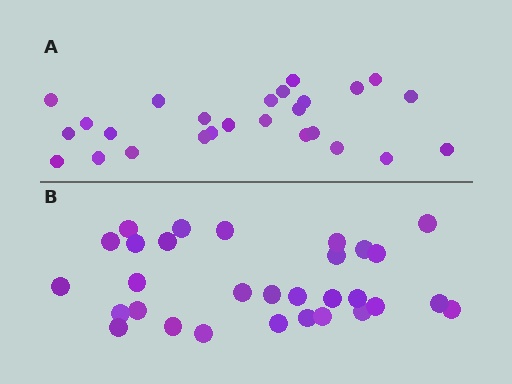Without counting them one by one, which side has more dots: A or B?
Region B (the bottom region) has more dots.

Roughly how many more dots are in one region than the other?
Region B has about 4 more dots than region A.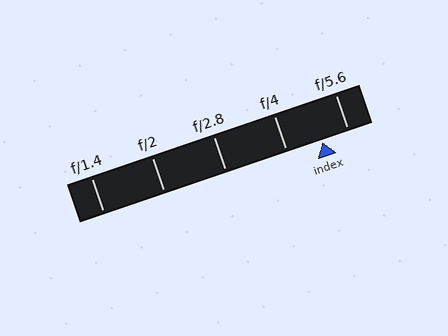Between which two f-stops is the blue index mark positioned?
The index mark is between f/4 and f/5.6.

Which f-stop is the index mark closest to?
The index mark is closest to f/5.6.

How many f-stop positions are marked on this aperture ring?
There are 5 f-stop positions marked.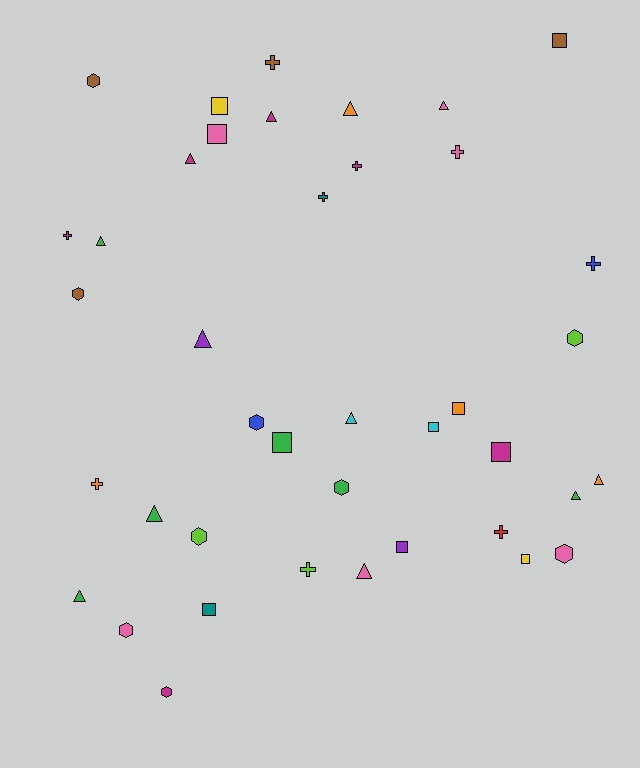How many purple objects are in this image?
There are 2 purple objects.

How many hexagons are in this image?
There are 9 hexagons.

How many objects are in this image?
There are 40 objects.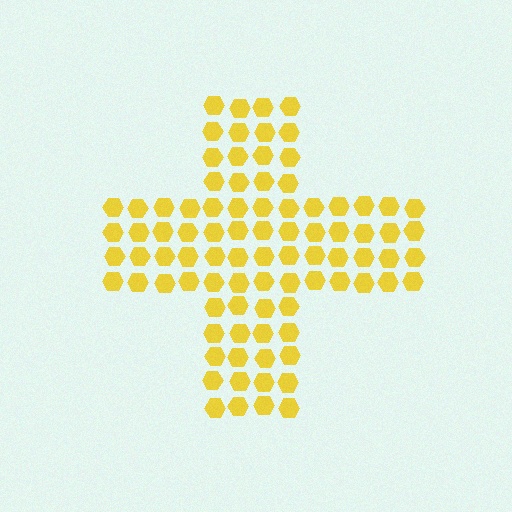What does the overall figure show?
The overall figure shows a cross.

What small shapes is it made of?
It is made of small hexagons.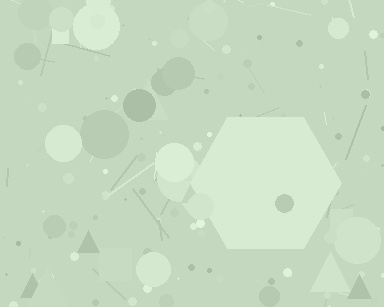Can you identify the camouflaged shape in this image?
The camouflaged shape is a hexagon.